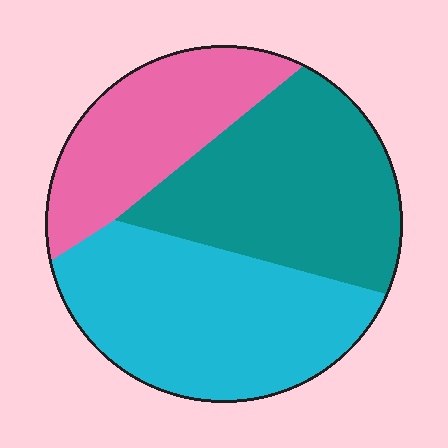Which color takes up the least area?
Pink, at roughly 25%.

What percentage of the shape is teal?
Teal covers roughly 35% of the shape.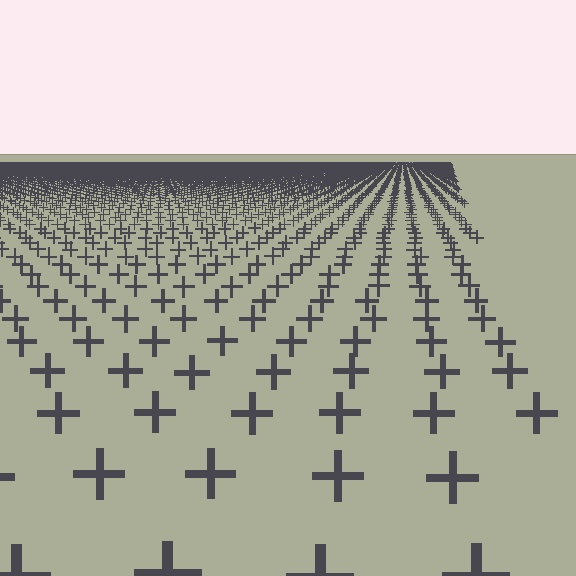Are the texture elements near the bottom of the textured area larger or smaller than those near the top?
Larger. Near the bottom, elements are closer to the viewer and appear at a bigger on-screen size.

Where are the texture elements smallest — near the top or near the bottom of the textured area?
Near the top.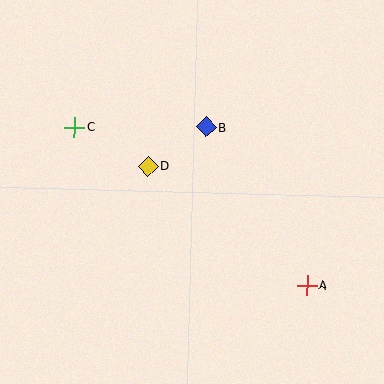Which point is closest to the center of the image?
Point D at (148, 166) is closest to the center.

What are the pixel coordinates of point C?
Point C is at (75, 127).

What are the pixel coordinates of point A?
Point A is at (307, 285).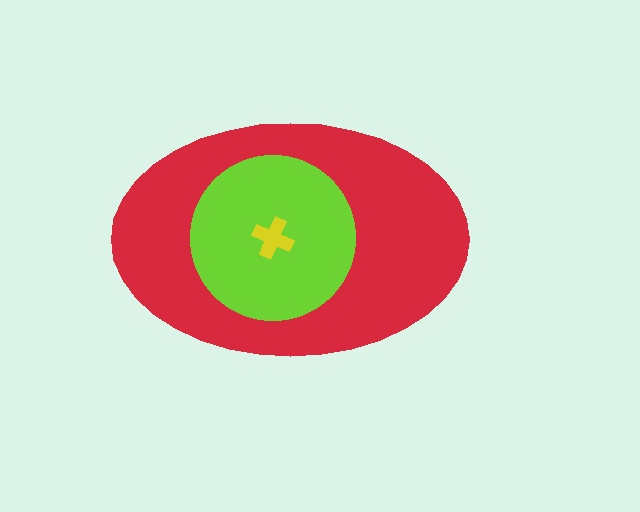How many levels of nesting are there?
3.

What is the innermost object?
The yellow cross.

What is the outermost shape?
The red ellipse.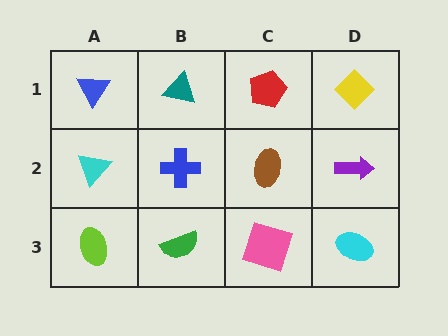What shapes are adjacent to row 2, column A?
A blue triangle (row 1, column A), a lime ellipse (row 3, column A), a blue cross (row 2, column B).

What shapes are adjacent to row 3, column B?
A blue cross (row 2, column B), a lime ellipse (row 3, column A), a pink square (row 3, column C).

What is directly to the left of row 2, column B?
A cyan triangle.